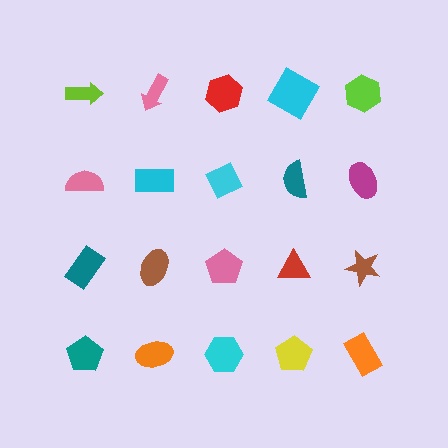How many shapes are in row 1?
5 shapes.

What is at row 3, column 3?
A pink pentagon.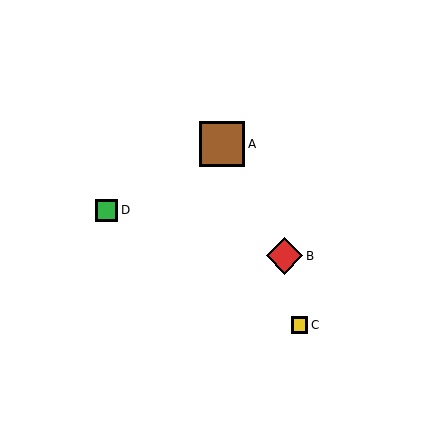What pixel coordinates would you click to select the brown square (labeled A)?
Click at (222, 144) to select the brown square A.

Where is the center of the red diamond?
The center of the red diamond is at (284, 256).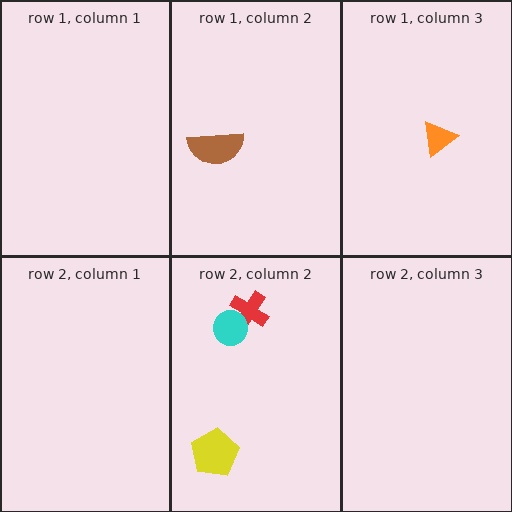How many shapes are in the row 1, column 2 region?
1.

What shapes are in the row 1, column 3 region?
The orange triangle.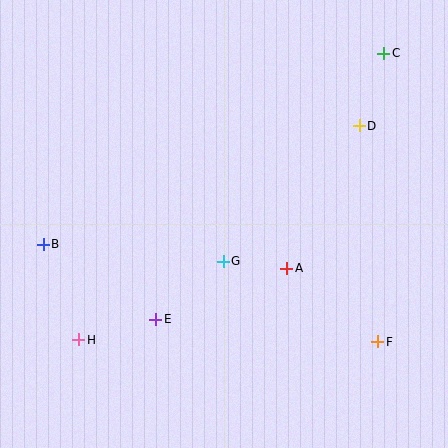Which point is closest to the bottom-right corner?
Point F is closest to the bottom-right corner.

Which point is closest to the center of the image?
Point G at (223, 261) is closest to the center.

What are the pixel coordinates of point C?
Point C is at (384, 53).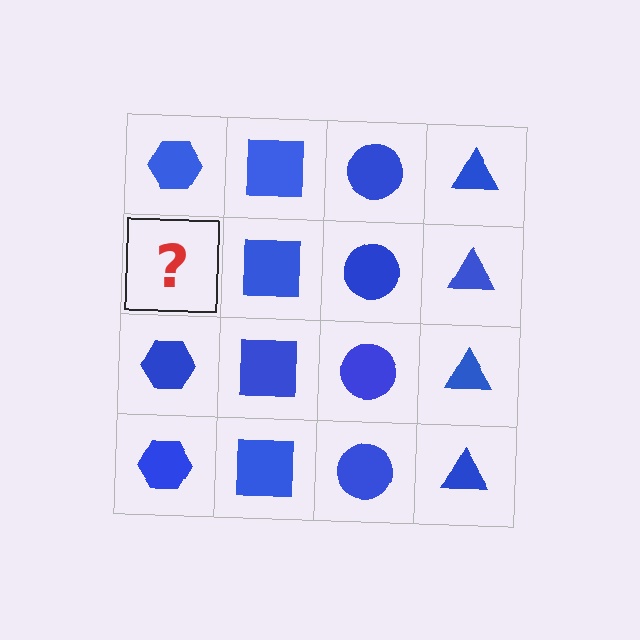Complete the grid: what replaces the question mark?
The question mark should be replaced with a blue hexagon.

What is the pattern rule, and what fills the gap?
The rule is that each column has a consistent shape. The gap should be filled with a blue hexagon.